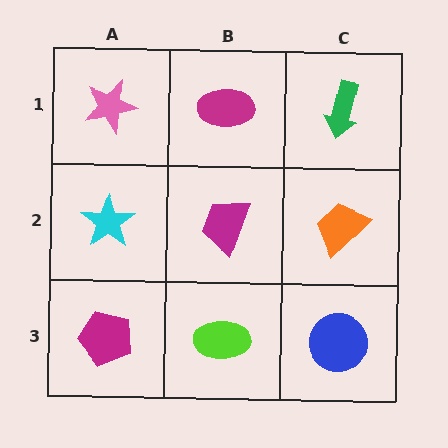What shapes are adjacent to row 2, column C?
A green arrow (row 1, column C), a blue circle (row 3, column C), a magenta trapezoid (row 2, column B).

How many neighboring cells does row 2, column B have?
4.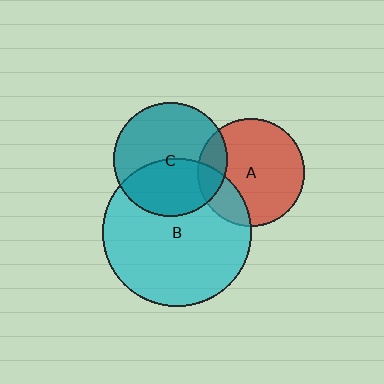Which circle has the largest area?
Circle B (cyan).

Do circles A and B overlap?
Yes.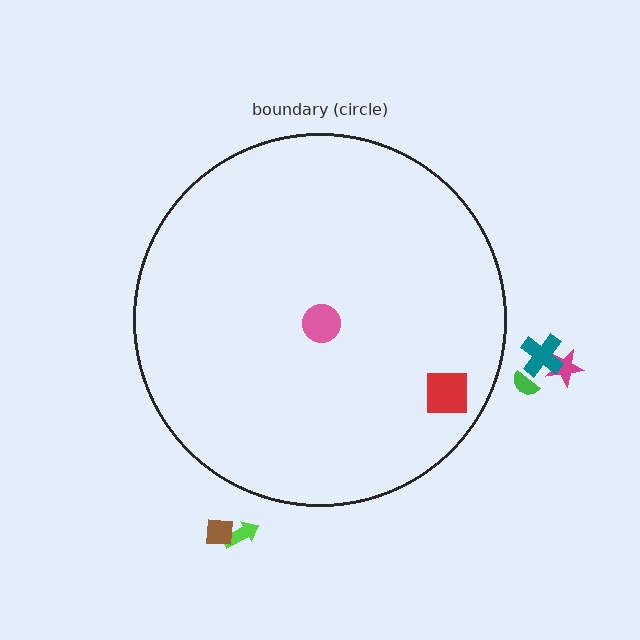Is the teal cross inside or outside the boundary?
Outside.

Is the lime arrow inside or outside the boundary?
Outside.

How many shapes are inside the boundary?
2 inside, 5 outside.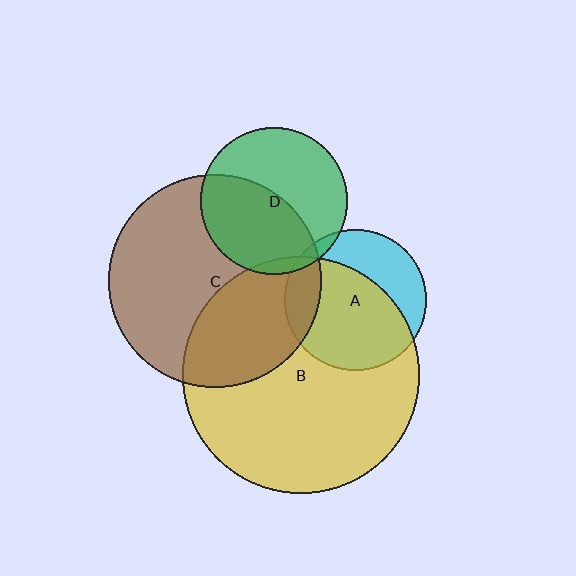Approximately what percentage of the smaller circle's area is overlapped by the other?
Approximately 5%.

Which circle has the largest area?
Circle B (yellow).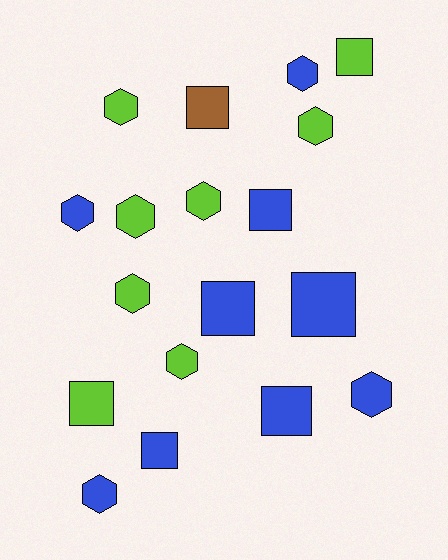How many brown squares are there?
There is 1 brown square.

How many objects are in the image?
There are 18 objects.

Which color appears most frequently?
Blue, with 9 objects.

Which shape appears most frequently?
Hexagon, with 10 objects.